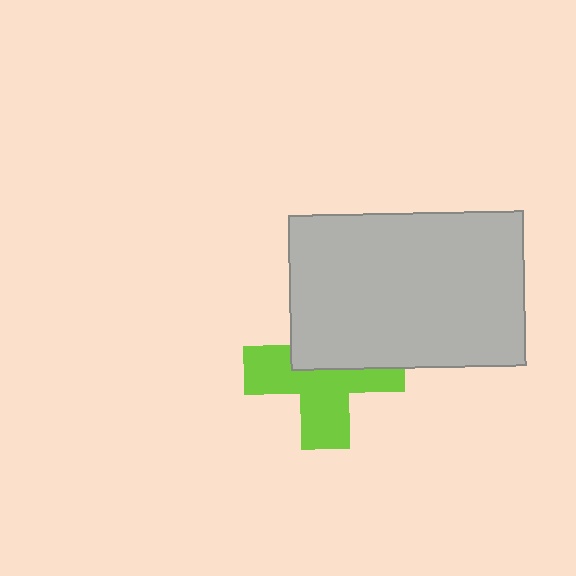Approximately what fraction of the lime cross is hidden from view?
Roughly 43% of the lime cross is hidden behind the light gray rectangle.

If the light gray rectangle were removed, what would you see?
You would see the complete lime cross.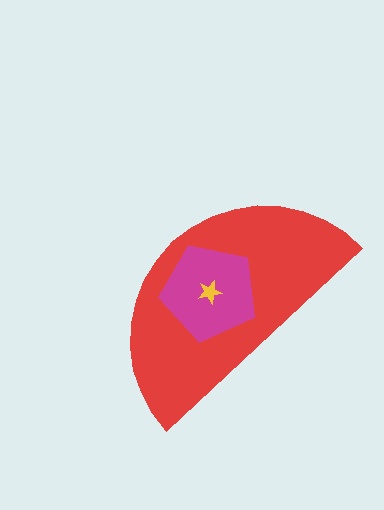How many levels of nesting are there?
3.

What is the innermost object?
The yellow star.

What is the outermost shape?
The red semicircle.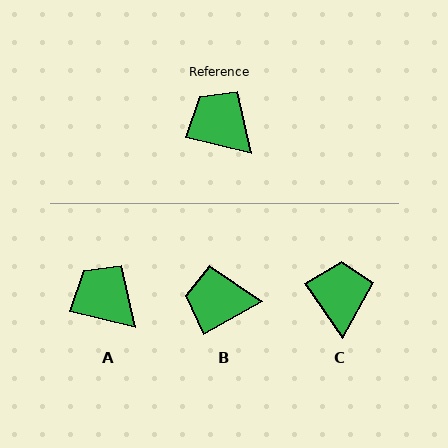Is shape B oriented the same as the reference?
No, it is off by about 43 degrees.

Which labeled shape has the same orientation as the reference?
A.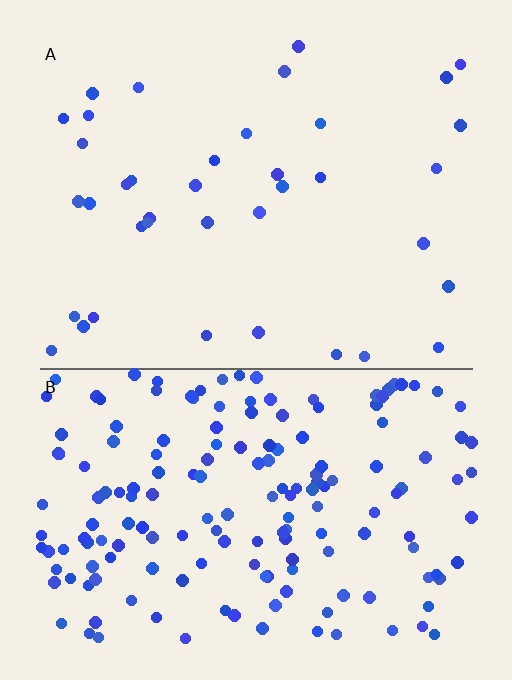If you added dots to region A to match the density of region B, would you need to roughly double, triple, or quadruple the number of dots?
Approximately quadruple.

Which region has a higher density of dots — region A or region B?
B (the bottom).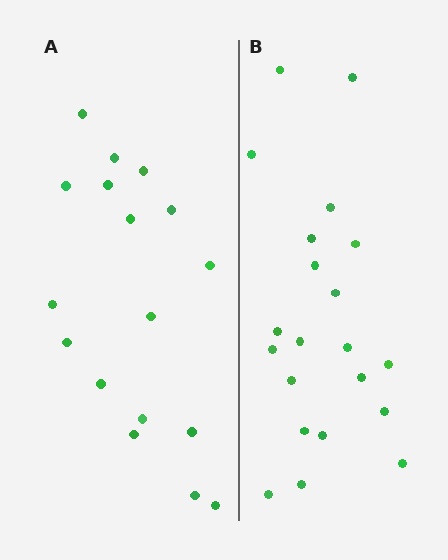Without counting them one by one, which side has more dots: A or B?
Region B (the right region) has more dots.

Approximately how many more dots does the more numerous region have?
Region B has about 4 more dots than region A.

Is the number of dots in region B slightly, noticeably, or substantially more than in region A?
Region B has only slightly more — the two regions are fairly close. The ratio is roughly 1.2 to 1.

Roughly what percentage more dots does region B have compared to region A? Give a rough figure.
About 25% more.